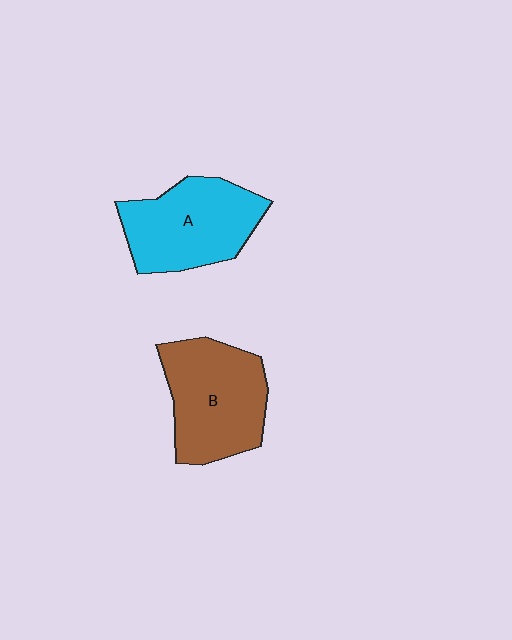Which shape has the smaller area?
Shape A (cyan).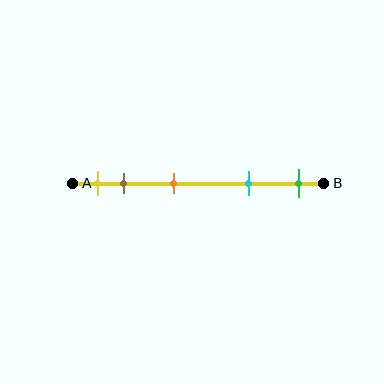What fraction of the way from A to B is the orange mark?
The orange mark is approximately 40% (0.4) of the way from A to B.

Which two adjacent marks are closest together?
The yellow and brown marks are the closest adjacent pair.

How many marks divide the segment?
There are 5 marks dividing the segment.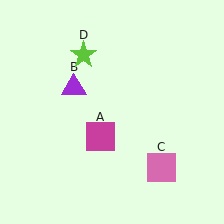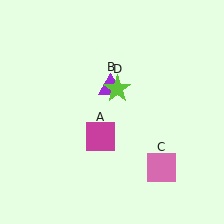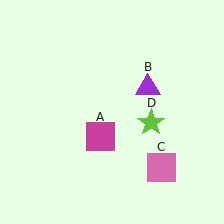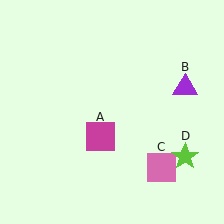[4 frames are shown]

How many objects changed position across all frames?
2 objects changed position: purple triangle (object B), lime star (object D).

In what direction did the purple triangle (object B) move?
The purple triangle (object B) moved right.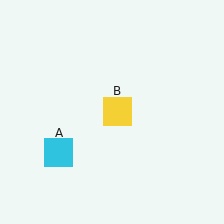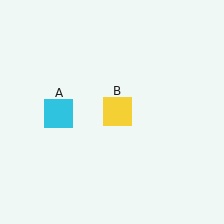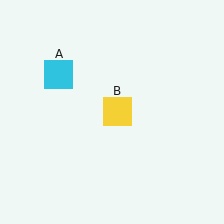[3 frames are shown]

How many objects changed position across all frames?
1 object changed position: cyan square (object A).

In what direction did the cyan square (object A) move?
The cyan square (object A) moved up.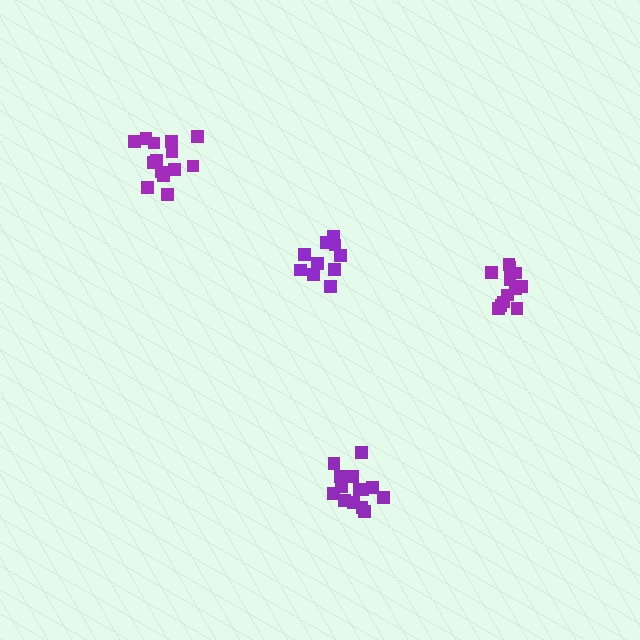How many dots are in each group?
Group 1: 13 dots, Group 2: 14 dots, Group 3: 14 dots, Group 4: 10 dots (51 total).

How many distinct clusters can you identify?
There are 4 distinct clusters.